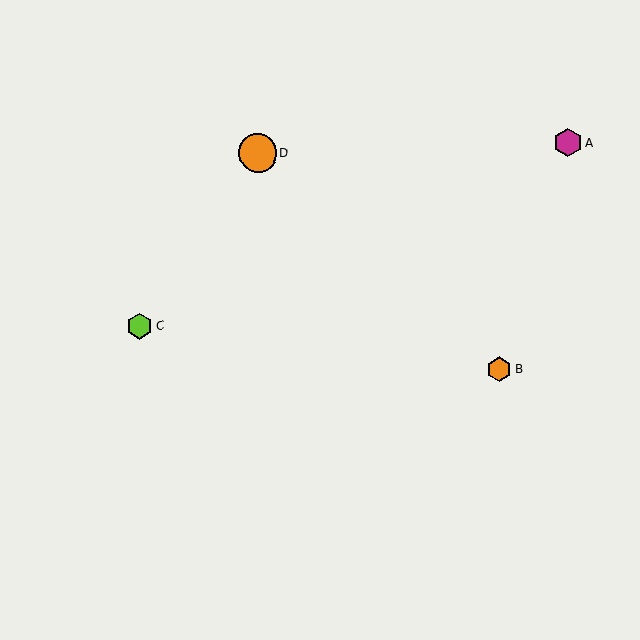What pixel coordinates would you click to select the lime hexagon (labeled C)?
Click at (140, 326) to select the lime hexagon C.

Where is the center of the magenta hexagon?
The center of the magenta hexagon is at (568, 143).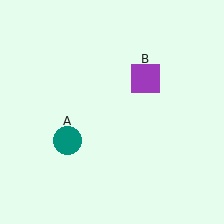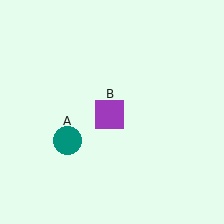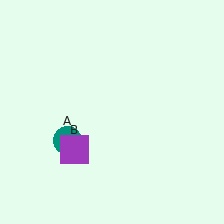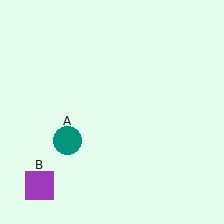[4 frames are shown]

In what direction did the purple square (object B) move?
The purple square (object B) moved down and to the left.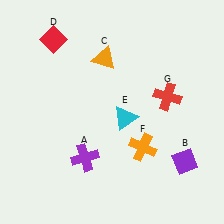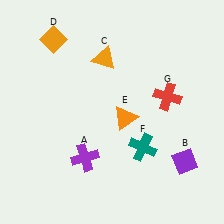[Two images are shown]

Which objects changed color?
D changed from red to orange. E changed from cyan to orange. F changed from orange to teal.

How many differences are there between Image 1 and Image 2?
There are 3 differences between the two images.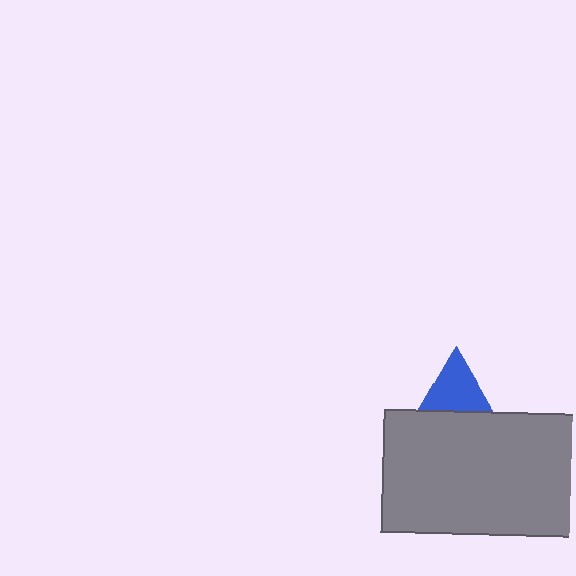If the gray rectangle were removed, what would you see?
You would see the complete blue triangle.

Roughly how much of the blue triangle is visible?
A small part of it is visible (roughly 41%).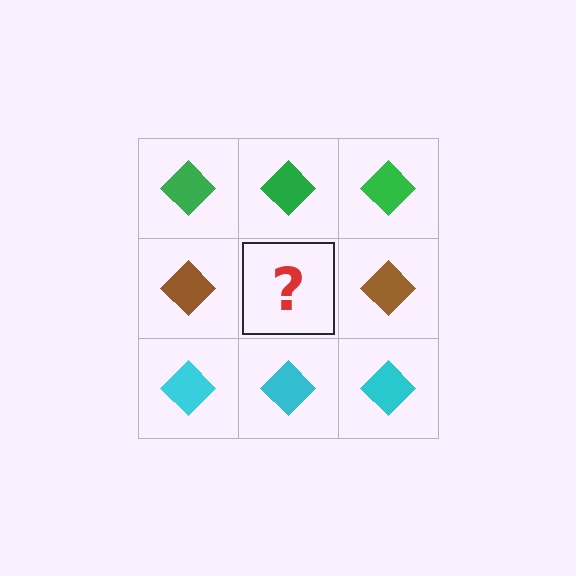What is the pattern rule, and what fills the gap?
The rule is that each row has a consistent color. The gap should be filled with a brown diamond.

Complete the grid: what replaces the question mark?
The question mark should be replaced with a brown diamond.